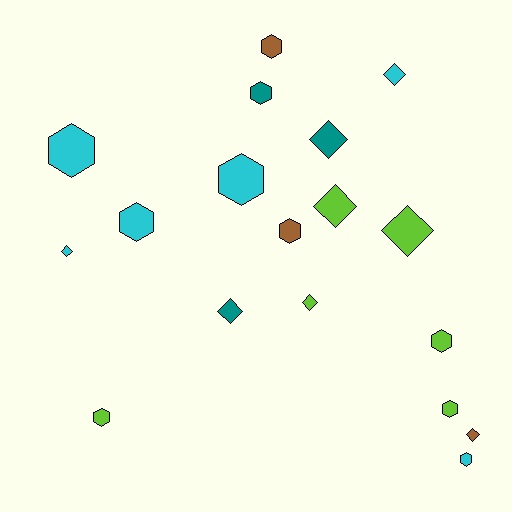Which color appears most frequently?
Cyan, with 6 objects.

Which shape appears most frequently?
Hexagon, with 10 objects.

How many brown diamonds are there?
There is 1 brown diamond.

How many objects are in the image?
There are 18 objects.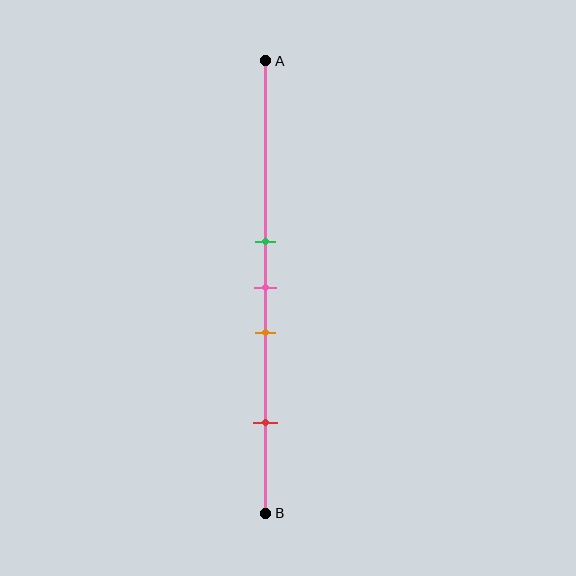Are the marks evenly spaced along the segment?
No, the marks are not evenly spaced.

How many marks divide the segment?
There are 4 marks dividing the segment.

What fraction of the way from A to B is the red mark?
The red mark is approximately 80% (0.8) of the way from A to B.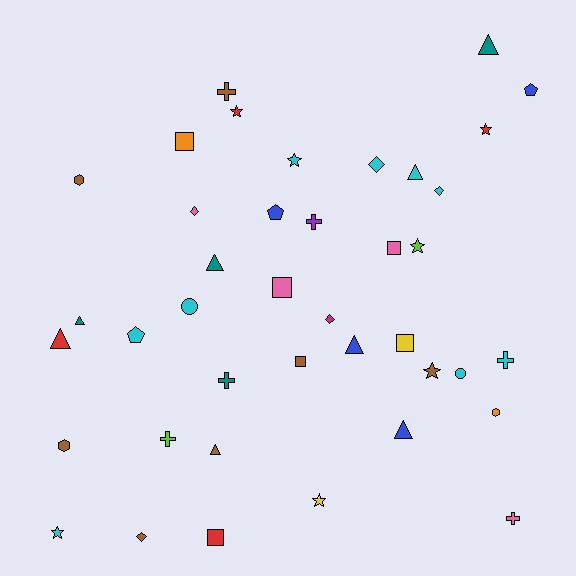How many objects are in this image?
There are 40 objects.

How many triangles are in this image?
There are 8 triangles.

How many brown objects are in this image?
There are 7 brown objects.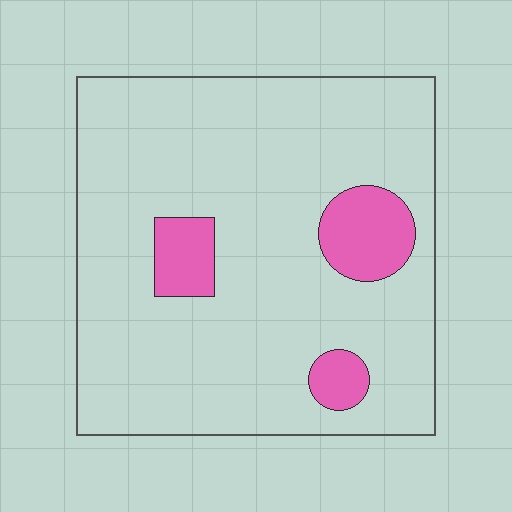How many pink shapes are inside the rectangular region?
3.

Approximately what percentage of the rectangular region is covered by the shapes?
Approximately 10%.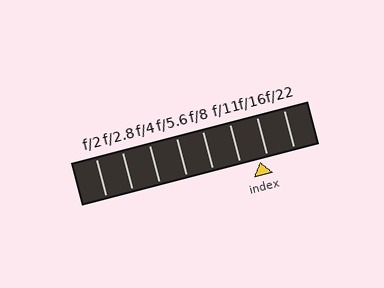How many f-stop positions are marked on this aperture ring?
There are 8 f-stop positions marked.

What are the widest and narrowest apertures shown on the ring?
The widest aperture shown is f/2 and the narrowest is f/22.